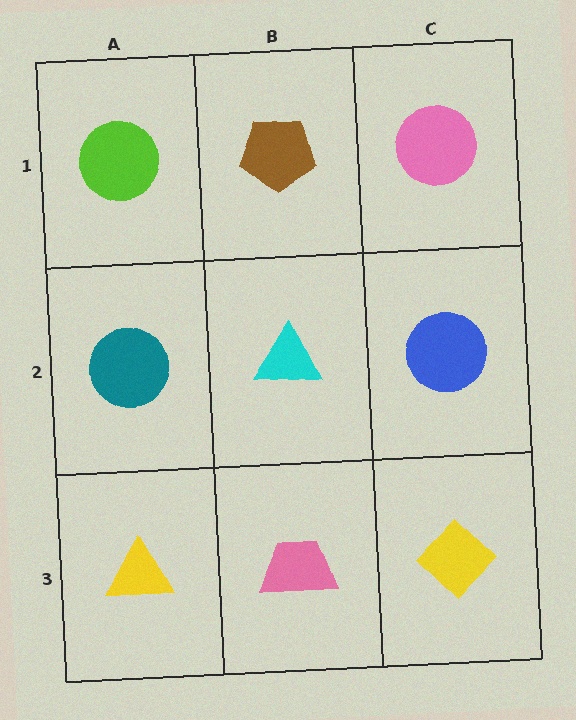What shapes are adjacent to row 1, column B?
A cyan triangle (row 2, column B), a lime circle (row 1, column A), a pink circle (row 1, column C).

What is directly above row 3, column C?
A blue circle.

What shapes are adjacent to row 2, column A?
A lime circle (row 1, column A), a yellow triangle (row 3, column A), a cyan triangle (row 2, column B).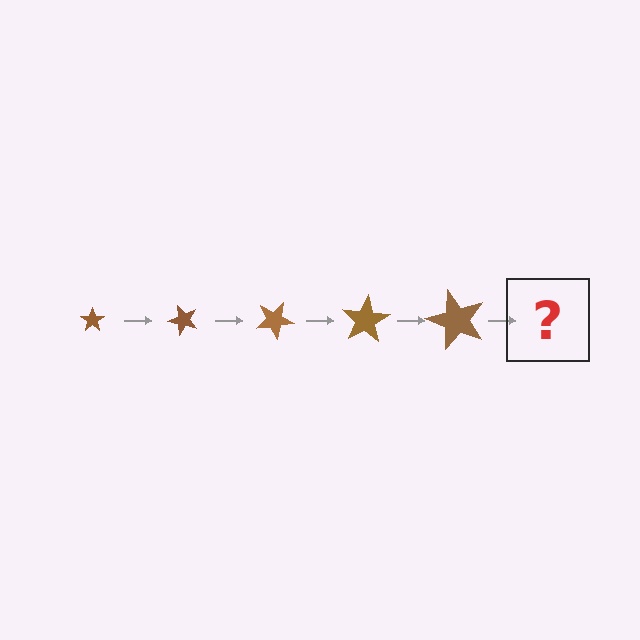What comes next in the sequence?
The next element should be a star, larger than the previous one and rotated 250 degrees from the start.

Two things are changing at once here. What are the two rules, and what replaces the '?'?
The two rules are that the star grows larger each step and it rotates 50 degrees each step. The '?' should be a star, larger than the previous one and rotated 250 degrees from the start.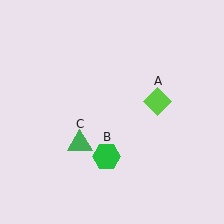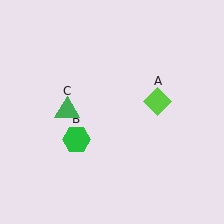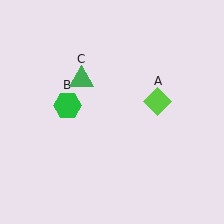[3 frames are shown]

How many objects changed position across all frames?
2 objects changed position: green hexagon (object B), green triangle (object C).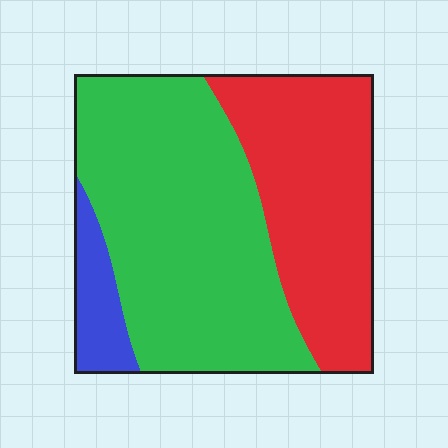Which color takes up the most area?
Green, at roughly 55%.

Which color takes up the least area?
Blue, at roughly 10%.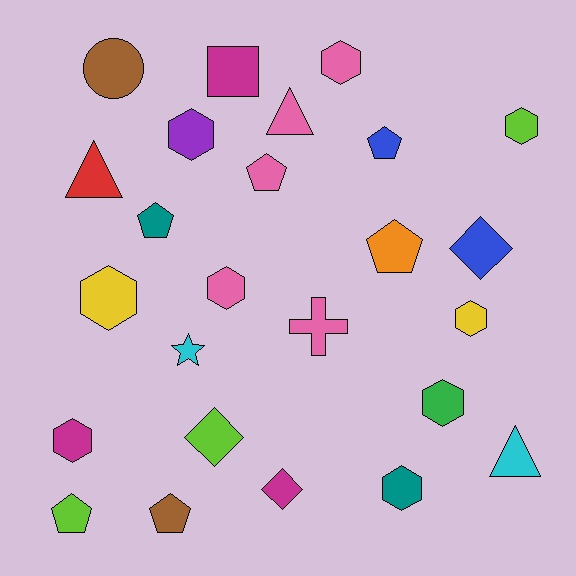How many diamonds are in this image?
There are 3 diamonds.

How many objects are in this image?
There are 25 objects.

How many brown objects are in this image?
There are 2 brown objects.